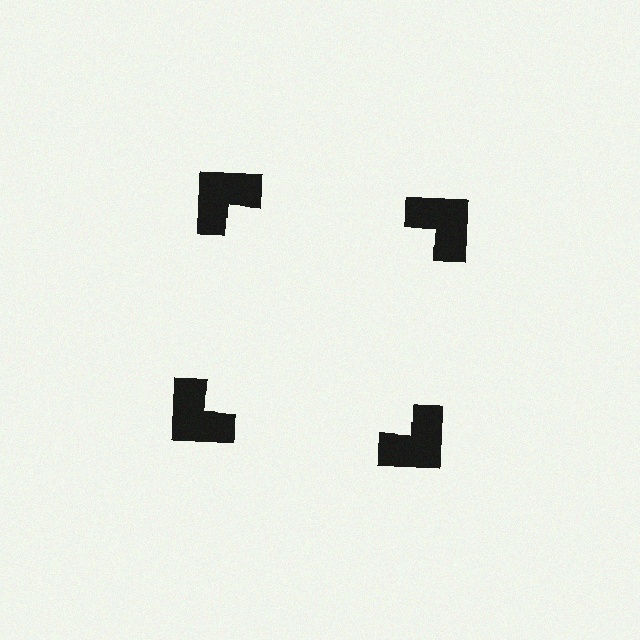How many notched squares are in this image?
There are 4 — one at each vertex of the illusory square.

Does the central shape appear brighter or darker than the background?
It typically appears slightly brighter than the background, even though no actual brightness change is drawn.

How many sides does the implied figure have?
4 sides.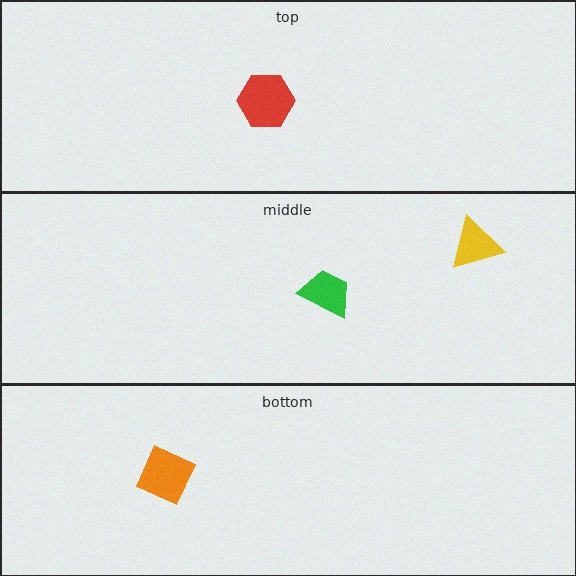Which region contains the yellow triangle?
The middle region.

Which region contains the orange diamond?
The bottom region.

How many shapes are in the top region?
1.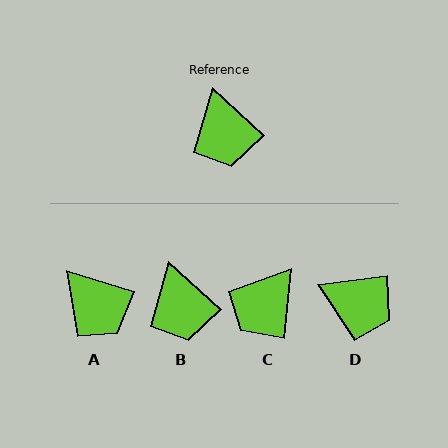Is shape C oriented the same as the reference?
No, it is off by about 53 degrees.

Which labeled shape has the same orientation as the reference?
B.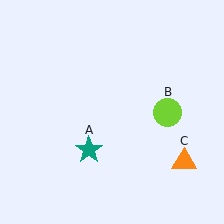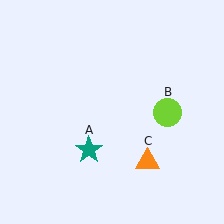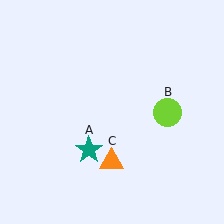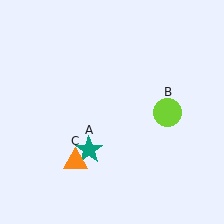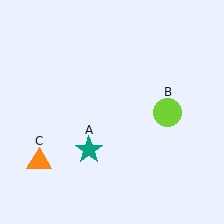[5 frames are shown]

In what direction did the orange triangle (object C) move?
The orange triangle (object C) moved left.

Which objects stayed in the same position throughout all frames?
Teal star (object A) and lime circle (object B) remained stationary.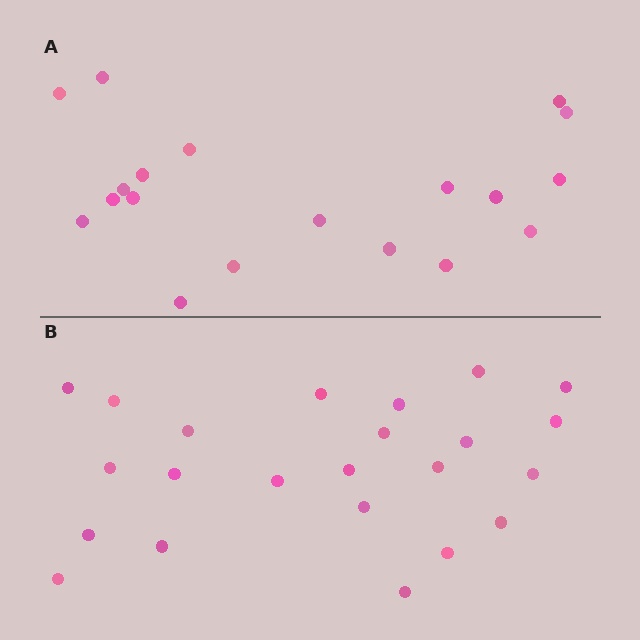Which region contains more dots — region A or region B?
Region B (the bottom region) has more dots.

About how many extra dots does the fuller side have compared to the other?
Region B has about 4 more dots than region A.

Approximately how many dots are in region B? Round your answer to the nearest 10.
About 20 dots. (The exact count is 23, which rounds to 20.)